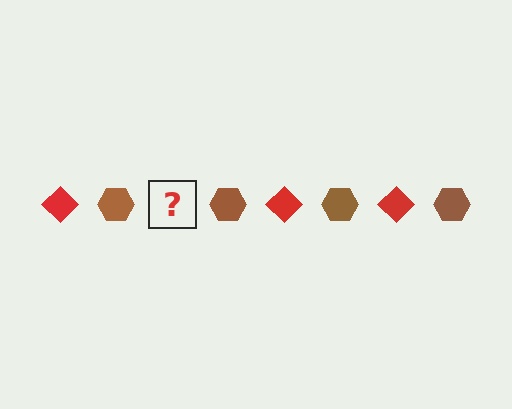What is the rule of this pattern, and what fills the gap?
The rule is that the pattern alternates between red diamond and brown hexagon. The gap should be filled with a red diamond.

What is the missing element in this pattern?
The missing element is a red diamond.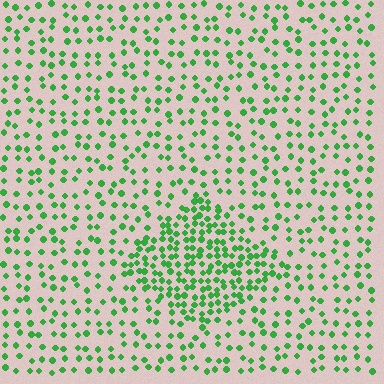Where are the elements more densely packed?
The elements are more densely packed inside the diamond boundary.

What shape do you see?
I see a diamond.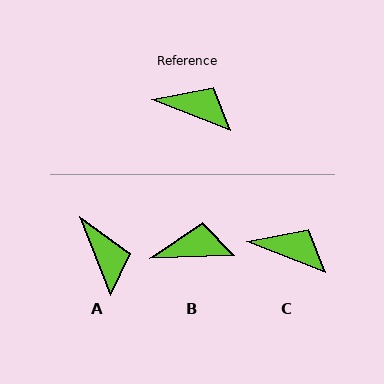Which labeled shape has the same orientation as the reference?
C.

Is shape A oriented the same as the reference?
No, it is off by about 47 degrees.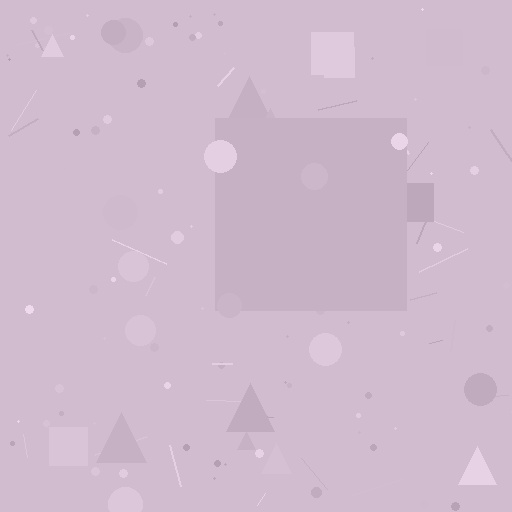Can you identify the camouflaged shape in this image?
The camouflaged shape is a square.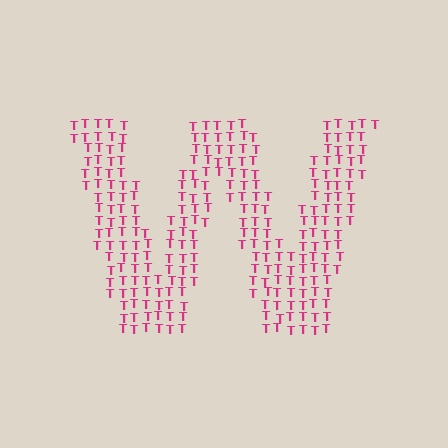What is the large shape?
The large shape is the letter W.